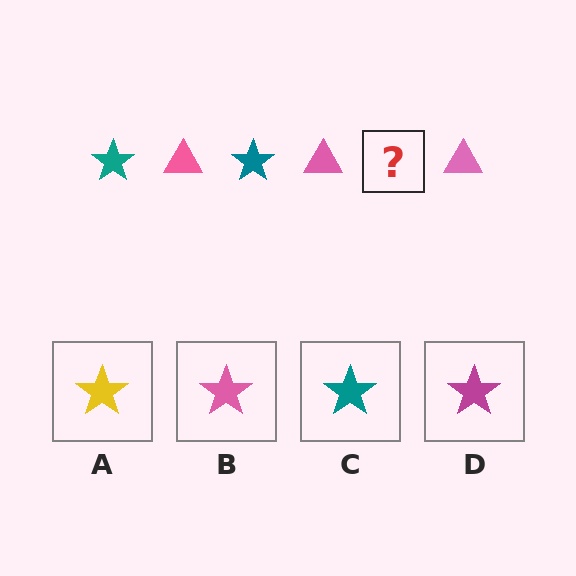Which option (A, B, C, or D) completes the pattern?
C.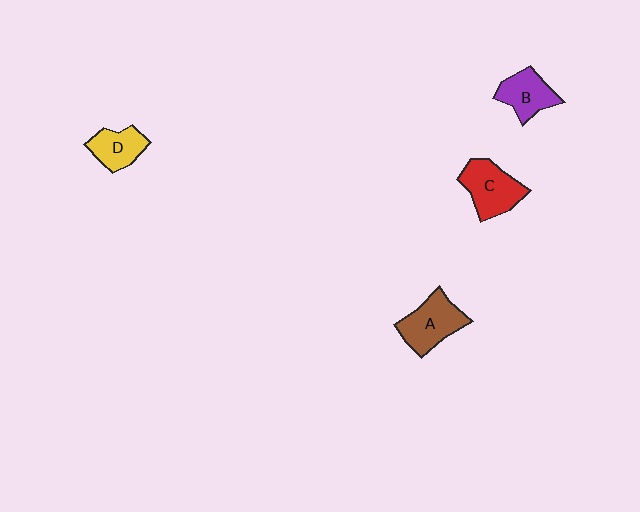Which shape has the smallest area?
Shape D (yellow).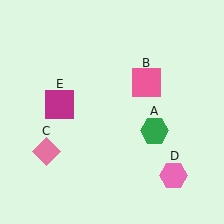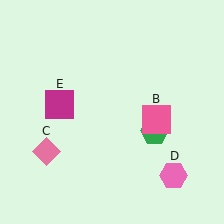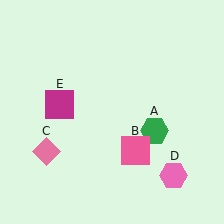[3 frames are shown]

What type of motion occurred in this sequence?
The pink square (object B) rotated clockwise around the center of the scene.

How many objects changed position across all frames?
1 object changed position: pink square (object B).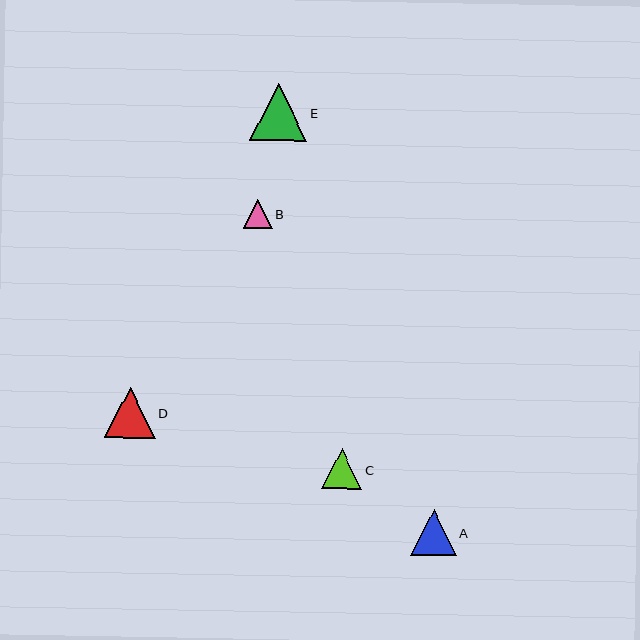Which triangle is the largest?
Triangle E is the largest with a size of approximately 57 pixels.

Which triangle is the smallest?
Triangle B is the smallest with a size of approximately 29 pixels.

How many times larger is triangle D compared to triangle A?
Triangle D is approximately 1.1 times the size of triangle A.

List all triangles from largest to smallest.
From largest to smallest: E, D, A, C, B.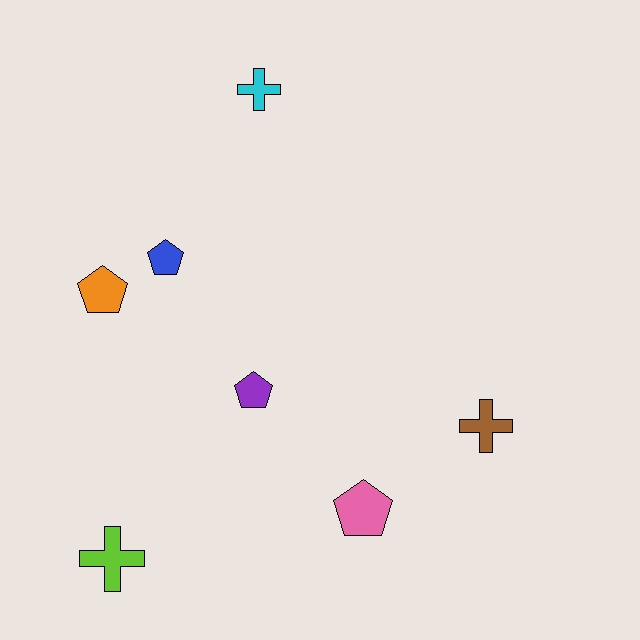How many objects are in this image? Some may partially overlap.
There are 7 objects.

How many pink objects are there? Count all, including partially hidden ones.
There is 1 pink object.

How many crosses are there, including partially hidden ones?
There are 3 crosses.